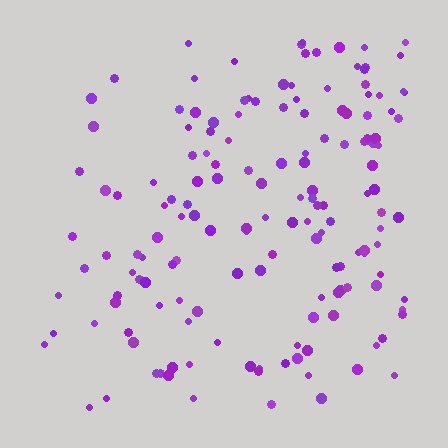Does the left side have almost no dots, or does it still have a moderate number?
Still a moderate number, just noticeably fewer than the right.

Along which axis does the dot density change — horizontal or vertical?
Horizontal.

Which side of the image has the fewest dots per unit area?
The left.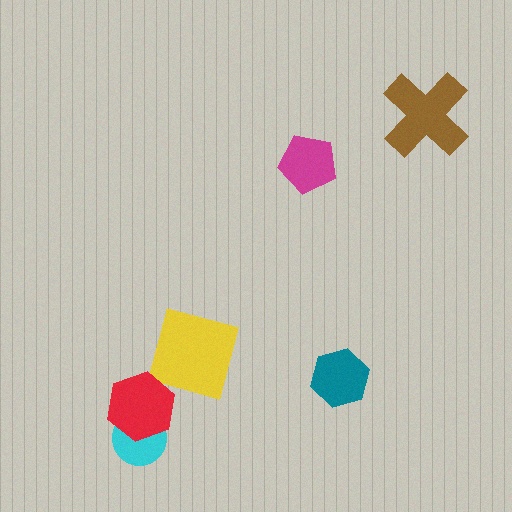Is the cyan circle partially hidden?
Yes, it is partially covered by another shape.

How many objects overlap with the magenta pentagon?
0 objects overlap with the magenta pentagon.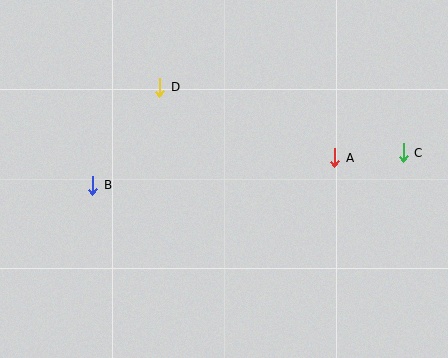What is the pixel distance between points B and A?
The distance between B and A is 244 pixels.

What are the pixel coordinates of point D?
Point D is at (160, 87).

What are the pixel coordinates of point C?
Point C is at (403, 153).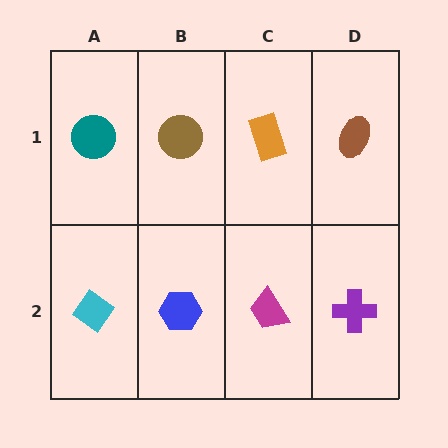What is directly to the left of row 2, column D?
A magenta trapezoid.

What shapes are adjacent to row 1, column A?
A cyan diamond (row 2, column A), a brown circle (row 1, column B).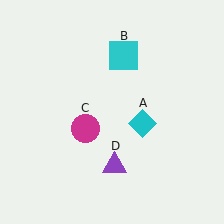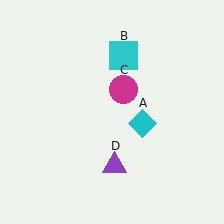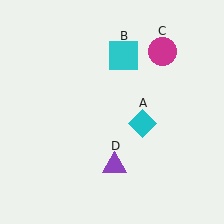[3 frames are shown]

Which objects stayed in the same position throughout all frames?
Cyan diamond (object A) and cyan square (object B) and purple triangle (object D) remained stationary.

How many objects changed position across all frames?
1 object changed position: magenta circle (object C).